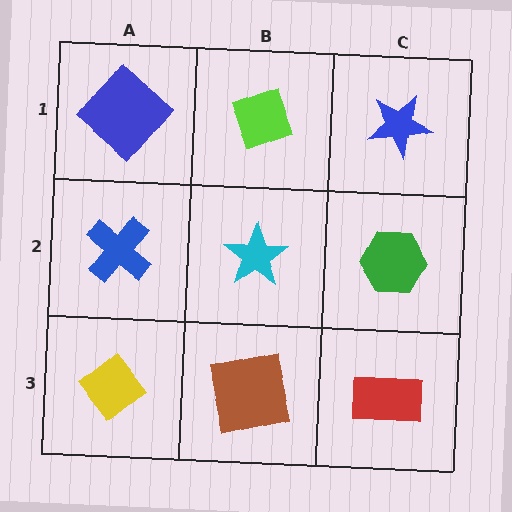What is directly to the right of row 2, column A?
A cyan star.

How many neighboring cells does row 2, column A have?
3.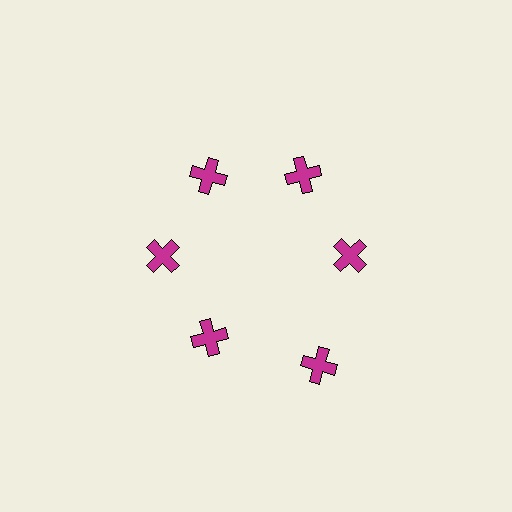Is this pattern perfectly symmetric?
No. The 6 magenta crosses are arranged in a ring, but one element near the 5 o'clock position is pushed outward from the center, breaking the 6-fold rotational symmetry.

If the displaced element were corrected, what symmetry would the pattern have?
It would have 6-fold rotational symmetry — the pattern would map onto itself every 60 degrees.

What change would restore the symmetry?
The symmetry would be restored by moving it inward, back onto the ring so that all 6 crosses sit at equal angles and equal distance from the center.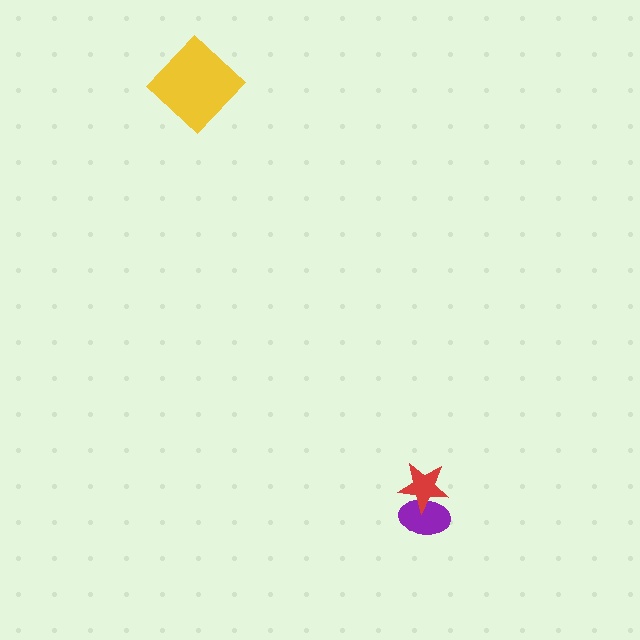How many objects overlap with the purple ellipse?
1 object overlaps with the purple ellipse.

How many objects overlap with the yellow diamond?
0 objects overlap with the yellow diamond.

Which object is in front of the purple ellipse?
The red star is in front of the purple ellipse.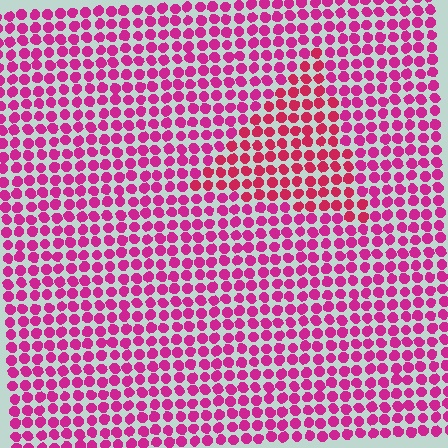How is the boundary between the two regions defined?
The boundary is defined purely by a slight shift in hue (about 21 degrees). Spacing, size, and orientation are identical on both sides.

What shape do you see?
I see a triangle.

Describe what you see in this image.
The image is filled with small magenta elements in a uniform arrangement. A triangle-shaped region is visible where the elements are tinted to a slightly different hue, forming a subtle color boundary.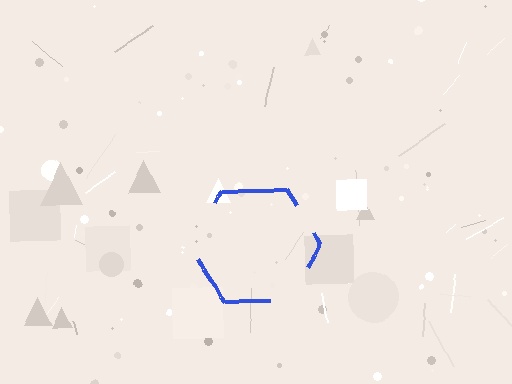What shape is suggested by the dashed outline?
The dashed outline suggests a hexagon.